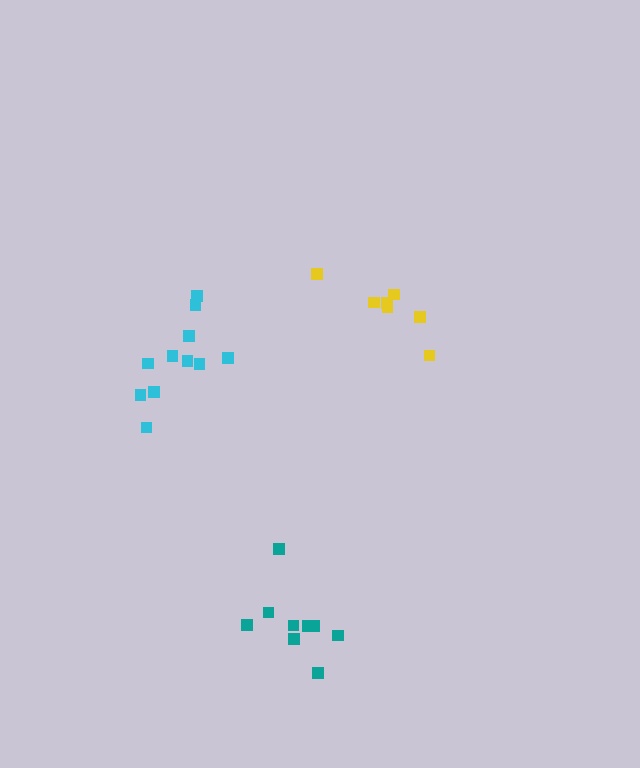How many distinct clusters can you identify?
There are 3 distinct clusters.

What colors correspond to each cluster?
The clusters are colored: cyan, teal, yellow.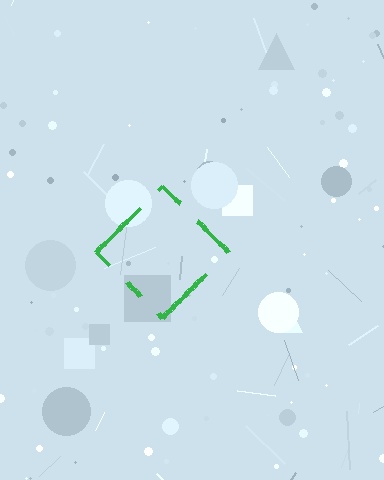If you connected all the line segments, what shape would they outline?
They would outline a diamond.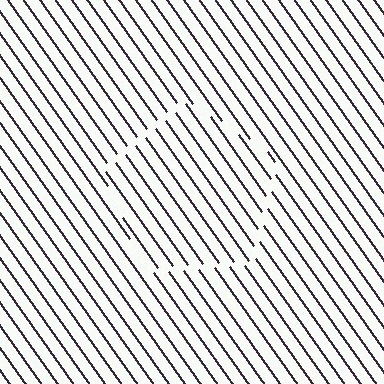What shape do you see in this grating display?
An illusory pentagon. The interior of the shape contains the same grating, shifted by half a period — the contour is defined by the phase discontinuity where line-ends from the inner and outer gratings abut.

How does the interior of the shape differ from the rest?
The interior of the shape contains the same grating, shifted by half a period — the contour is defined by the phase discontinuity where line-ends from the inner and outer gratings abut.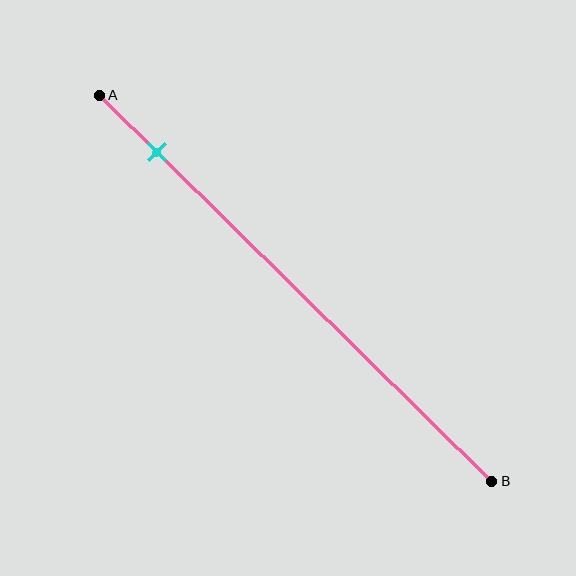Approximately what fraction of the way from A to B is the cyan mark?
The cyan mark is approximately 15% of the way from A to B.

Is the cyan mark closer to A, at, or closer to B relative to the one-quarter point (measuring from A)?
The cyan mark is closer to point A than the one-quarter point of segment AB.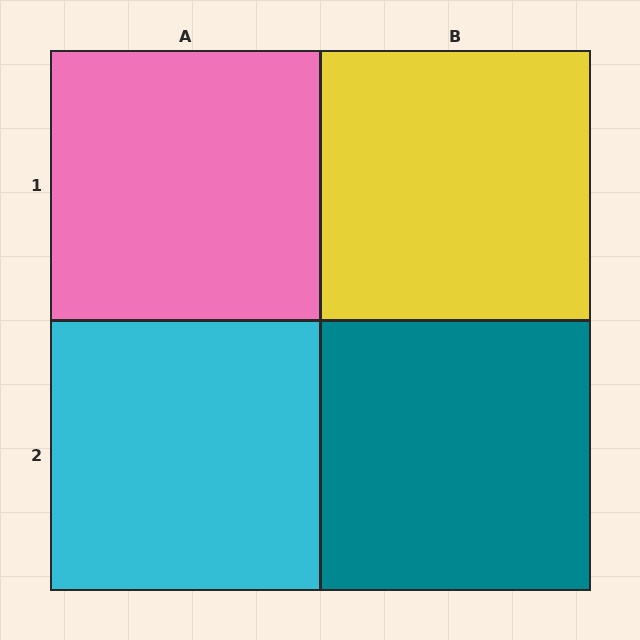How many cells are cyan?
1 cell is cyan.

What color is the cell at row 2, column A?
Cyan.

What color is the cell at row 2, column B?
Teal.